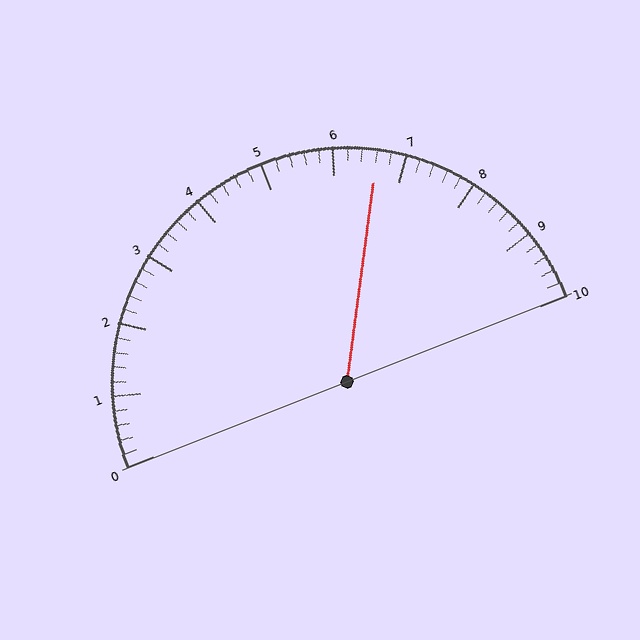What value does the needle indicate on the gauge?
The needle indicates approximately 6.6.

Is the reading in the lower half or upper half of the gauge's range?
The reading is in the upper half of the range (0 to 10).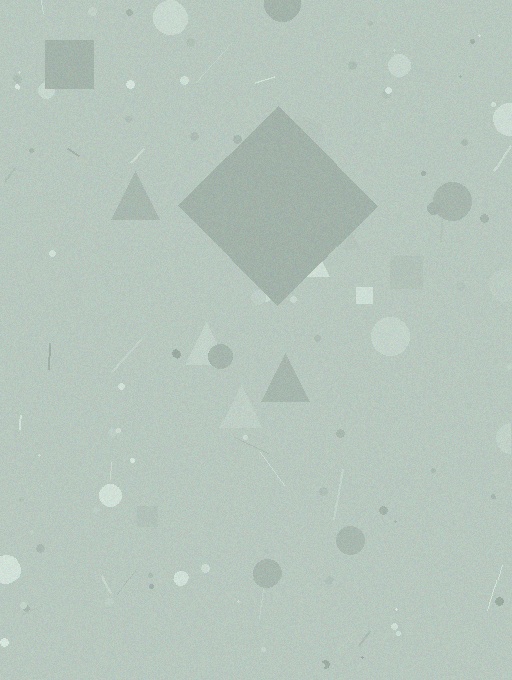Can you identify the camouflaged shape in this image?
The camouflaged shape is a diamond.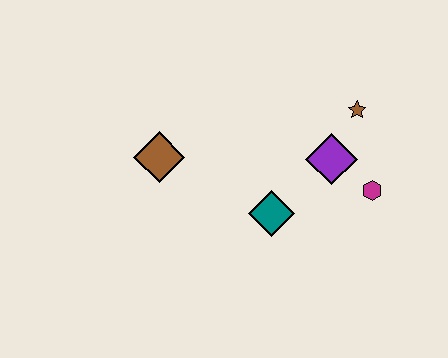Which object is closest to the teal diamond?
The purple diamond is closest to the teal diamond.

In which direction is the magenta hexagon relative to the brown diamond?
The magenta hexagon is to the right of the brown diamond.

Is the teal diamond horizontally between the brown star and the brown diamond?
Yes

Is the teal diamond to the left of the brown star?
Yes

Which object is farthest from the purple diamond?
The brown diamond is farthest from the purple diamond.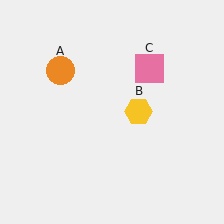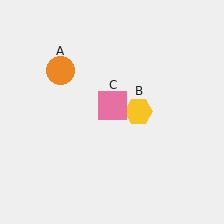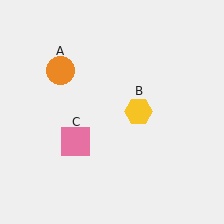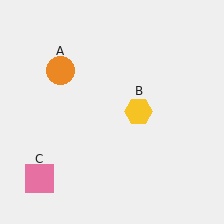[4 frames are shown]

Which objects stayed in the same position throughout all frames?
Orange circle (object A) and yellow hexagon (object B) remained stationary.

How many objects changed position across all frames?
1 object changed position: pink square (object C).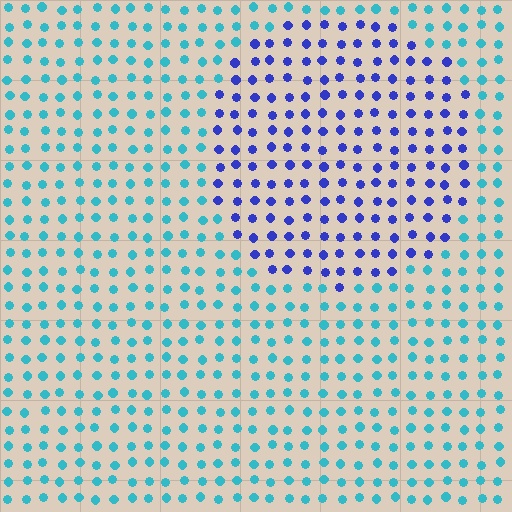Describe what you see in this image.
The image is filled with small cyan elements in a uniform arrangement. A circle-shaped region is visible where the elements are tinted to a slightly different hue, forming a subtle color boundary.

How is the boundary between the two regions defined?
The boundary is defined purely by a slight shift in hue (about 52 degrees). Spacing, size, and orientation are identical on both sides.